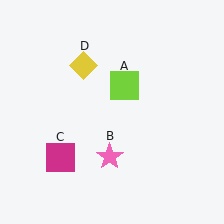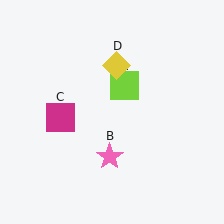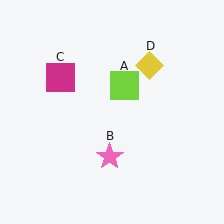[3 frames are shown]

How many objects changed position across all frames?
2 objects changed position: magenta square (object C), yellow diamond (object D).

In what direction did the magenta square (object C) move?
The magenta square (object C) moved up.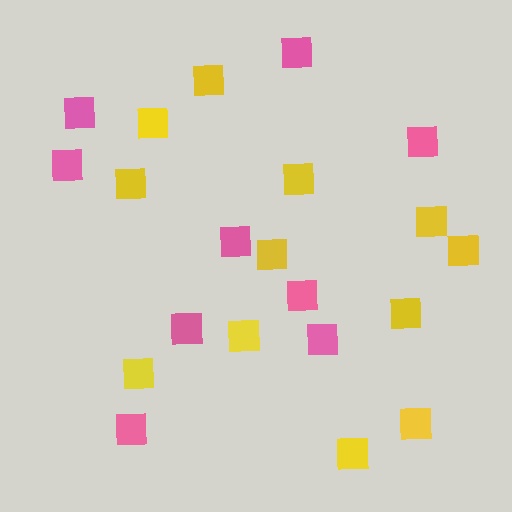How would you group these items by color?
There are 2 groups: one group of pink squares (9) and one group of yellow squares (12).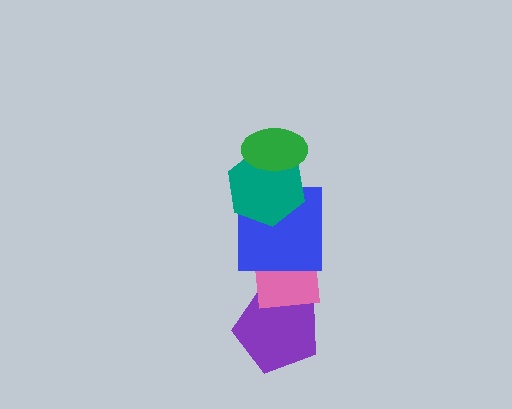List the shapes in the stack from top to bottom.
From top to bottom: the green ellipse, the teal hexagon, the blue square, the pink square, the purple pentagon.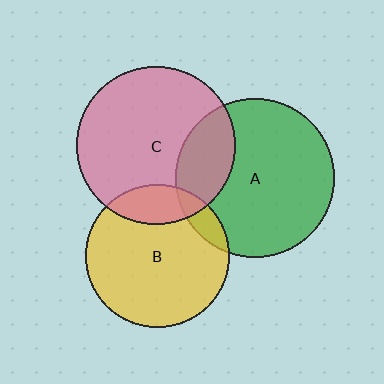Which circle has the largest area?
Circle A (green).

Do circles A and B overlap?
Yes.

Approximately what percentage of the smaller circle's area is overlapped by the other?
Approximately 10%.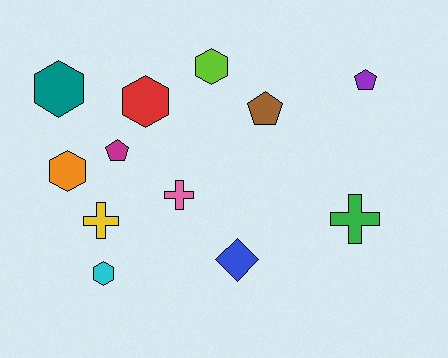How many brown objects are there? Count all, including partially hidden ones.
There is 1 brown object.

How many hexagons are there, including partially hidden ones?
There are 5 hexagons.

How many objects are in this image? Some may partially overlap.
There are 12 objects.